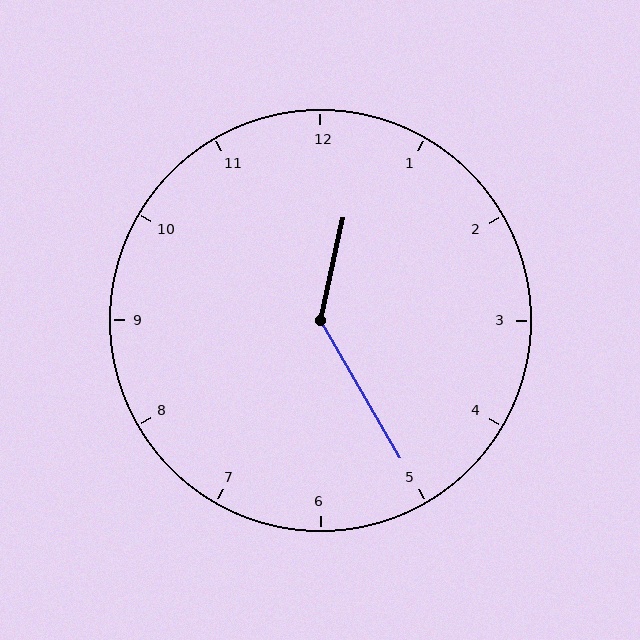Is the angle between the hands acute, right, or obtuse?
It is obtuse.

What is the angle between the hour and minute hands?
Approximately 138 degrees.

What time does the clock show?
12:25.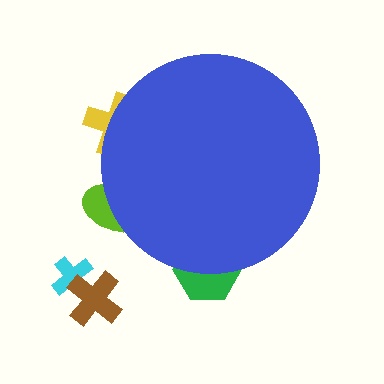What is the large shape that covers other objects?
A blue circle.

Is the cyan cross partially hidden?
No, the cyan cross is fully visible.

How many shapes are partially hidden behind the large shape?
3 shapes are partially hidden.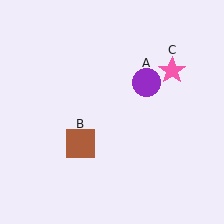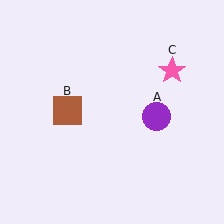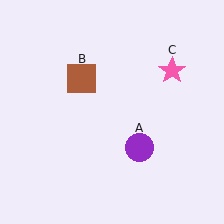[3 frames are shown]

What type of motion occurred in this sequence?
The purple circle (object A), brown square (object B) rotated clockwise around the center of the scene.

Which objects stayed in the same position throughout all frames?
Pink star (object C) remained stationary.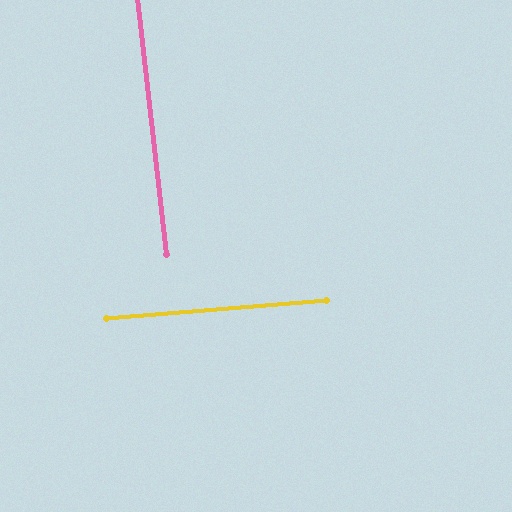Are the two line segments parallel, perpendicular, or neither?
Perpendicular — they meet at approximately 88°.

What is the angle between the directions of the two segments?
Approximately 88 degrees.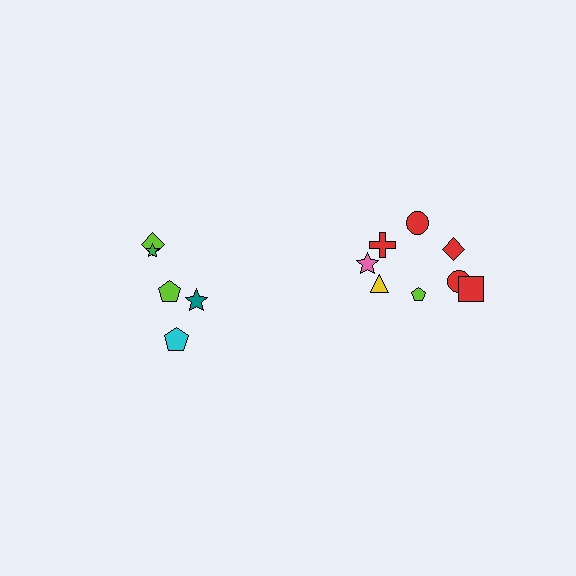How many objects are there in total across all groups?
There are 13 objects.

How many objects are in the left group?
There are 5 objects.